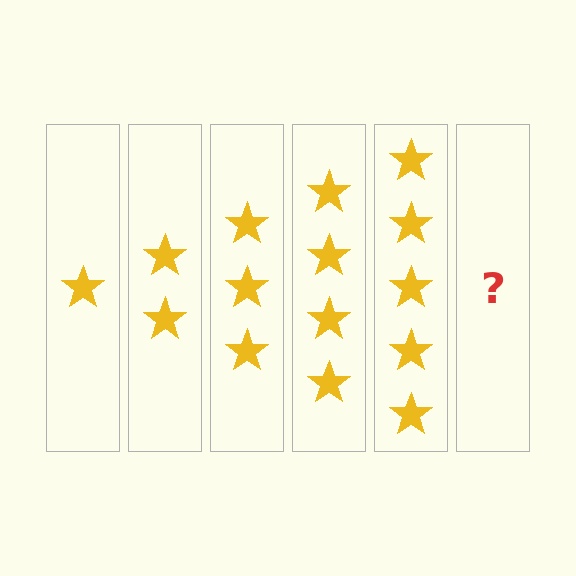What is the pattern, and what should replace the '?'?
The pattern is that each step adds one more star. The '?' should be 6 stars.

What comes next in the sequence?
The next element should be 6 stars.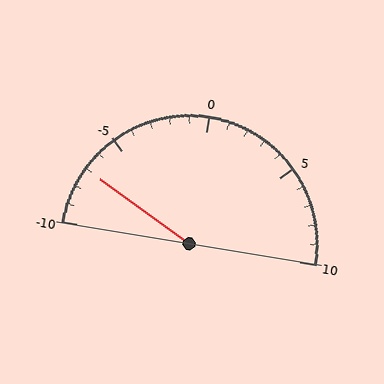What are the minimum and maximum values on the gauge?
The gauge ranges from -10 to 10.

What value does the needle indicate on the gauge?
The needle indicates approximately -7.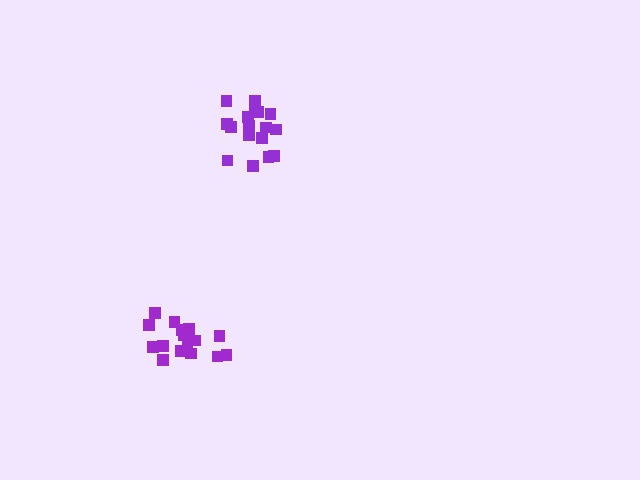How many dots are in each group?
Group 1: 17 dots, Group 2: 16 dots (33 total).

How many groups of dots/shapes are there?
There are 2 groups.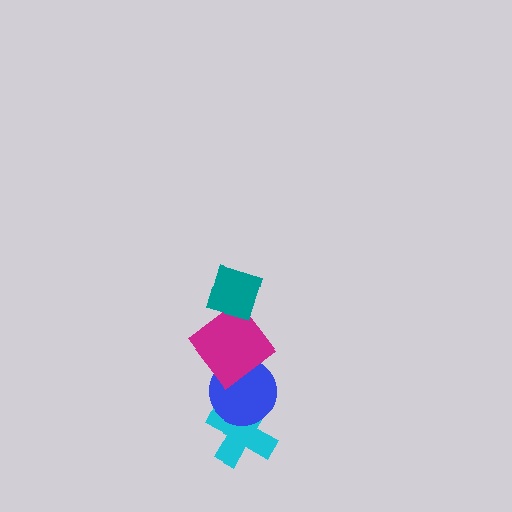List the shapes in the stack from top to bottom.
From top to bottom: the teal diamond, the magenta diamond, the blue circle, the cyan cross.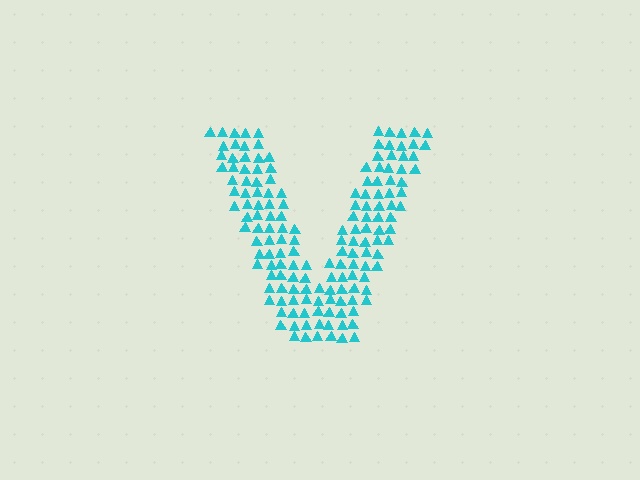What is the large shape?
The large shape is the letter V.